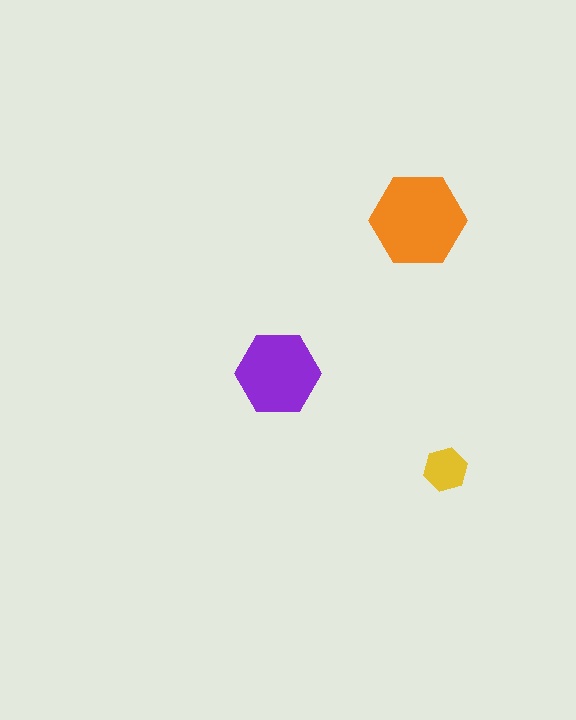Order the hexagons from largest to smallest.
the orange one, the purple one, the yellow one.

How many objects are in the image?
There are 3 objects in the image.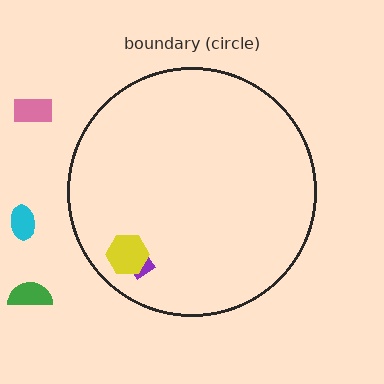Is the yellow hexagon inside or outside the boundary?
Inside.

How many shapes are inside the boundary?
2 inside, 3 outside.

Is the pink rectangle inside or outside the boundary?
Outside.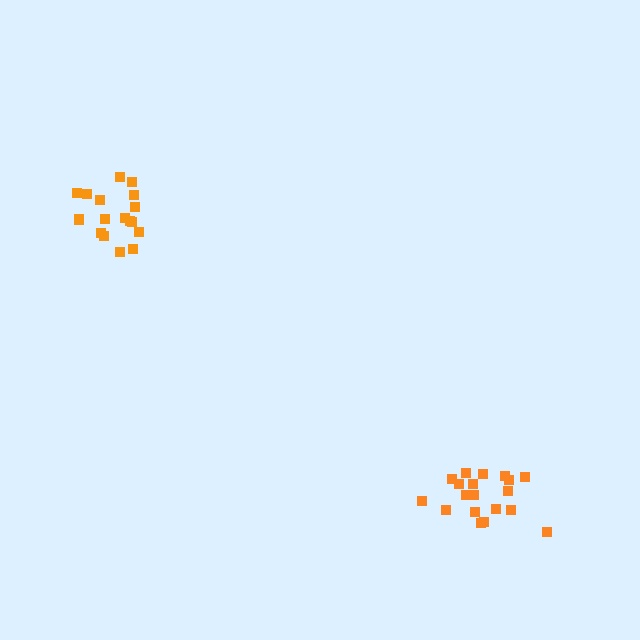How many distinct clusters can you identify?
There are 2 distinct clusters.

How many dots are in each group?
Group 1: 17 dots, Group 2: 19 dots (36 total).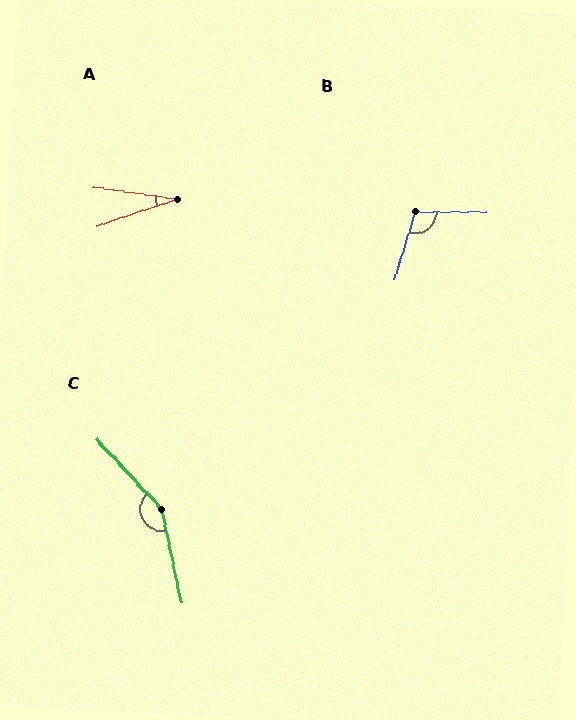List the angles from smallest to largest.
A (27°), B (107°), C (149°).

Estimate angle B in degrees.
Approximately 107 degrees.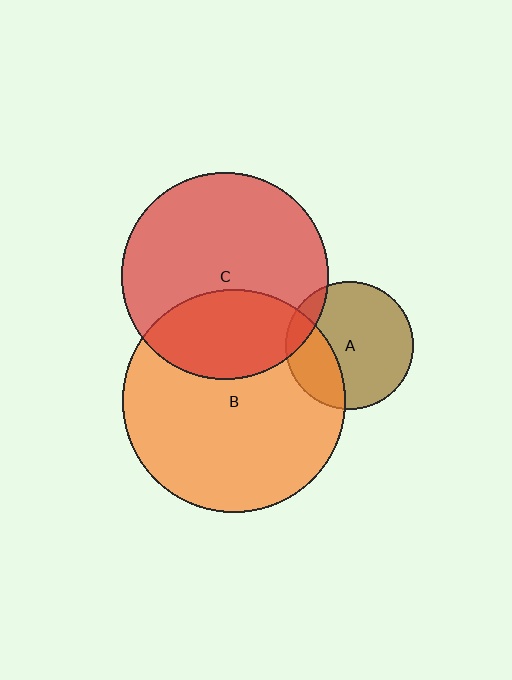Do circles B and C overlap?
Yes.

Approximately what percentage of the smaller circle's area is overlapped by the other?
Approximately 30%.